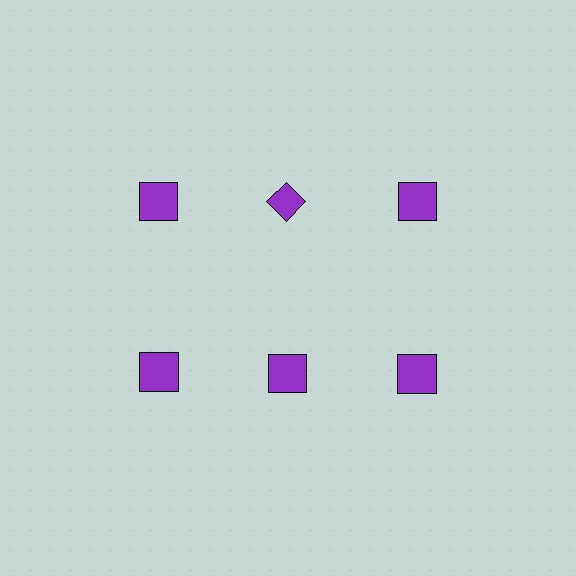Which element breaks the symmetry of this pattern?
The purple diamond in the top row, second from left column breaks the symmetry. All other shapes are purple squares.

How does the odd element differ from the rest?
It has a different shape: diamond instead of square.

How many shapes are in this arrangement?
There are 6 shapes arranged in a grid pattern.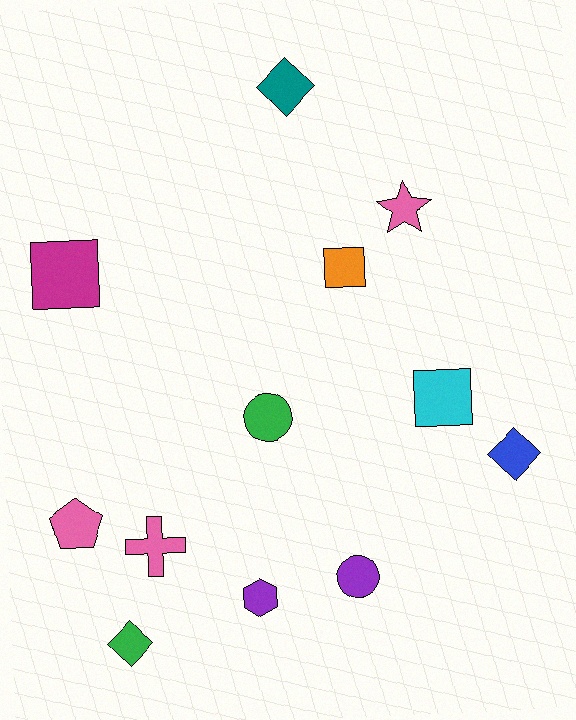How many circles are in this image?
There are 2 circles.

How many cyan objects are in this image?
There is 1 cyan object.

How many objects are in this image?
There are 12 objects.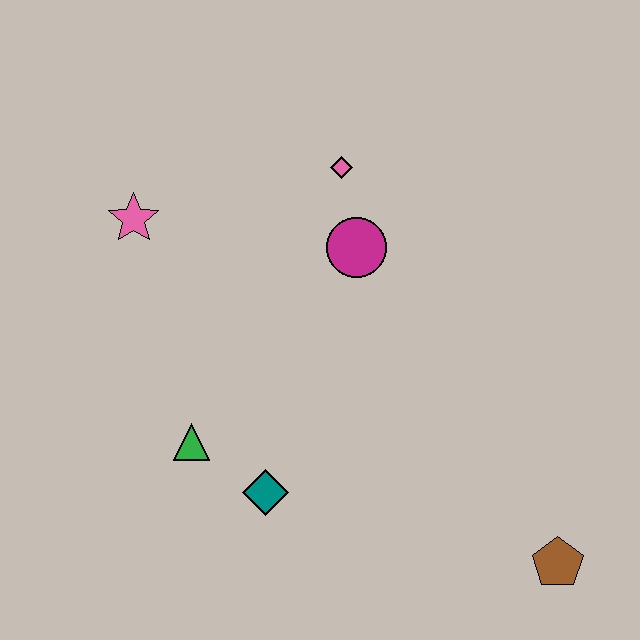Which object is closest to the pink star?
The pink diamond is closest to the pink star.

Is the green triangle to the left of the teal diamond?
Yes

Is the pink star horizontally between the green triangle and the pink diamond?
No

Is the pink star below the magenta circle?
No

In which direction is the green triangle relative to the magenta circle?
The green triangle is below the magenta circle.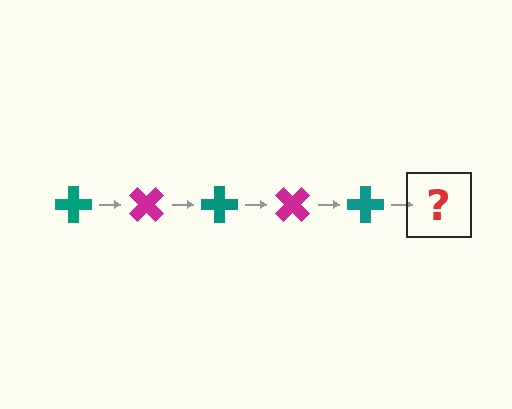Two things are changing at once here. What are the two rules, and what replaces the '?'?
The two rules are that it rotates 45 degrees each step and the color cycles through teal and magenta. The '?' should be a magenta cross, rotated 225 degrees from the start.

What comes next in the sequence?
The next element should be a magenta cross, rotated 225 degrees from the start.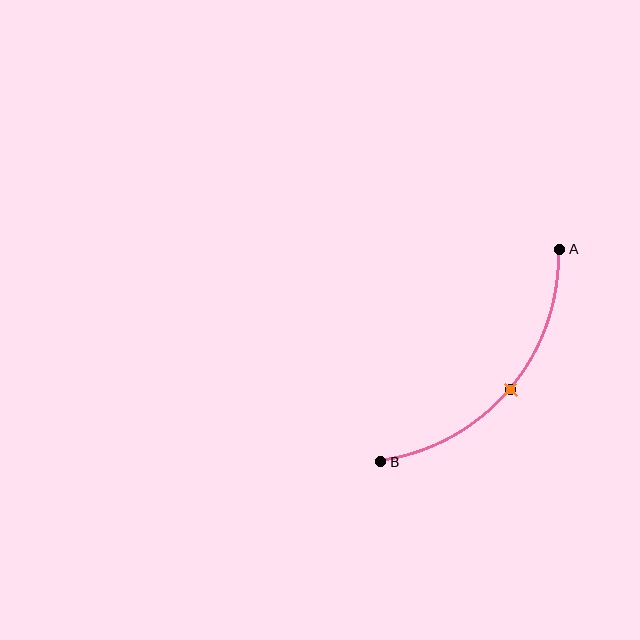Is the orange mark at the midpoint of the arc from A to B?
Yes. The orange mark lies on the arc at equal arc-length from both A and B — it is the arc midpoint.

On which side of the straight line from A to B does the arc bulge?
The arc bulges below and to the right of the straight line connecting A and B.